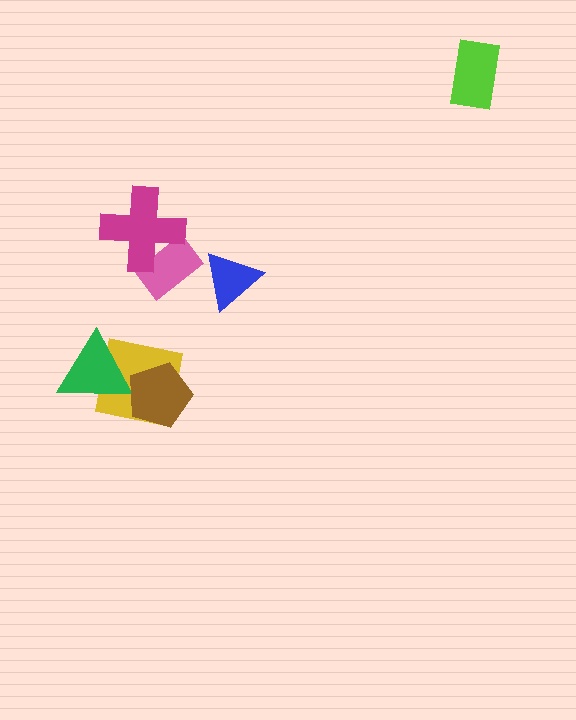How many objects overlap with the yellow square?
2 objects overlap with the yellow square.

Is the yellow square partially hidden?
Yes, it is partially covered by another shape.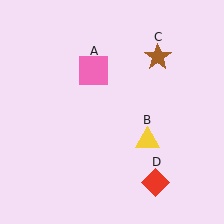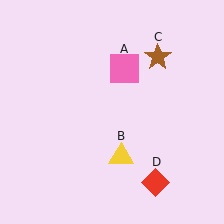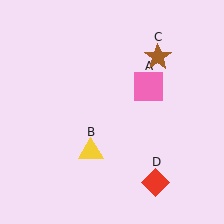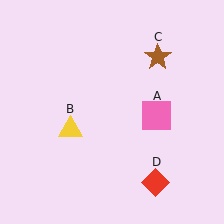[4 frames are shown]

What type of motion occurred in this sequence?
The pink square (object A), yellow triangle (object B) rotated clockwise around the center of the scene.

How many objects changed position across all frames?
2 objects changed position: pink square (object A), yellow triangle (object B).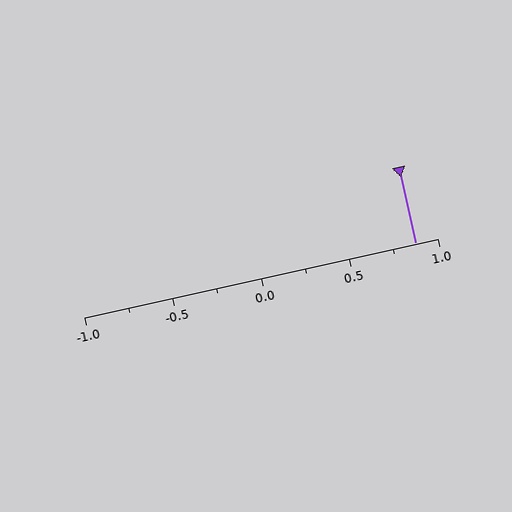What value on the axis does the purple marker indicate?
The marker indicates approximately 0.88.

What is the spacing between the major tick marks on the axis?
The major ticks are spaced 0.5 apart.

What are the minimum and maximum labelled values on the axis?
The axis runs from -1.0 to 1.0.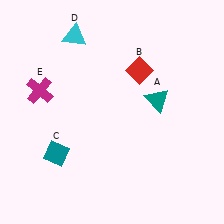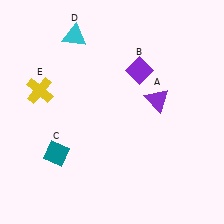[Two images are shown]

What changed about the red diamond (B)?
In Image 1, B is red. In Image 2, it changed to purple.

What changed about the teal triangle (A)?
In Image 1, A is teal. In Image 2, it changed to purple.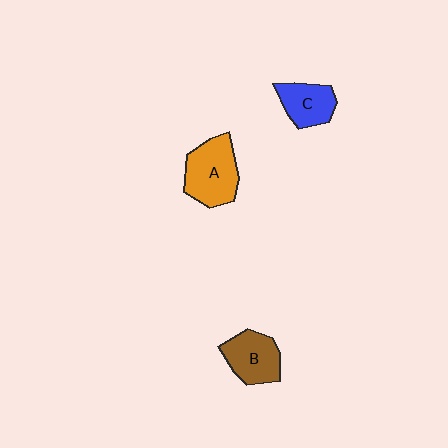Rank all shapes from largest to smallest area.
From largest to smallest: A (orange), B (brown), C (blue).